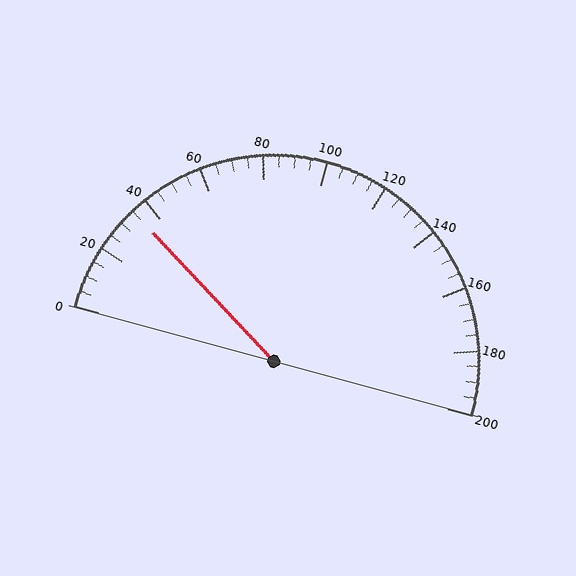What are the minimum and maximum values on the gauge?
The gauge ranges from 0 to 200.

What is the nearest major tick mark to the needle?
The nearest major tick mark is 40.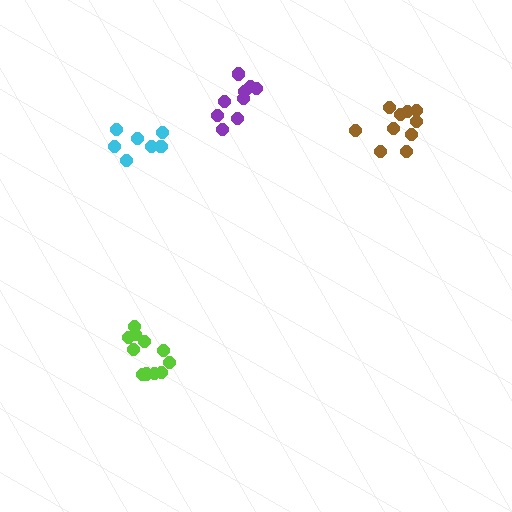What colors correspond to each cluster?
The clusters are colored: purple, cyan, brown, lime.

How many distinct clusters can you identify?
There are 4 distinct clusters.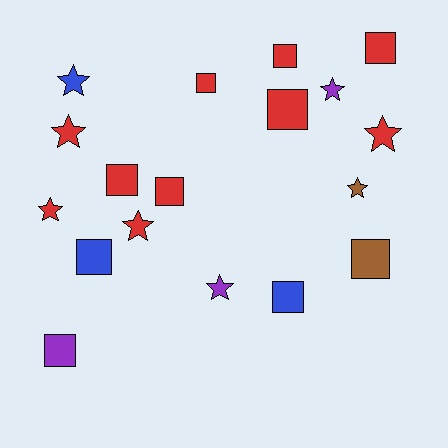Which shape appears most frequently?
Square, with 10 objects.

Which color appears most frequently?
Red, with 10 objects.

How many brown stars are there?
There is 1 brown star.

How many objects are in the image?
There are 18 objects.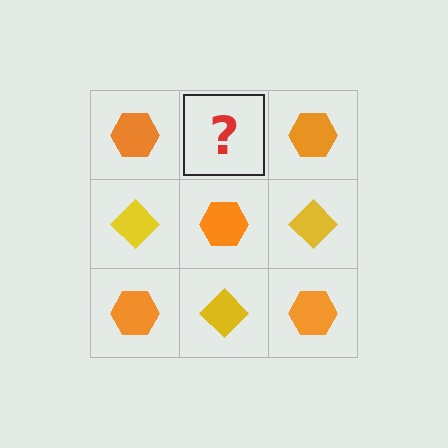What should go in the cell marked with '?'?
The missing cell should contain a yellow diamond.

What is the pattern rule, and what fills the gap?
The rule is that it alternates orange hexagon and yellow diamond in a checkerboard pattern. The gap should be filled with a yellow diamond.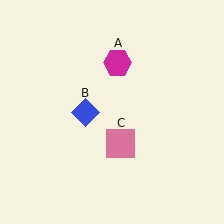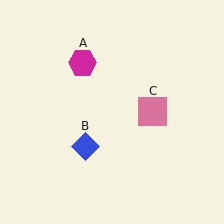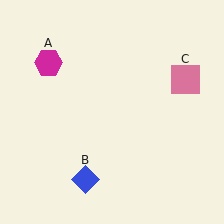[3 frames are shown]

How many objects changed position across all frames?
3 objects changed position: magenta hexagon (object A), blue diamond (object B), pink square (object C).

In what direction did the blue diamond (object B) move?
The blue diamond (object B) moved down.